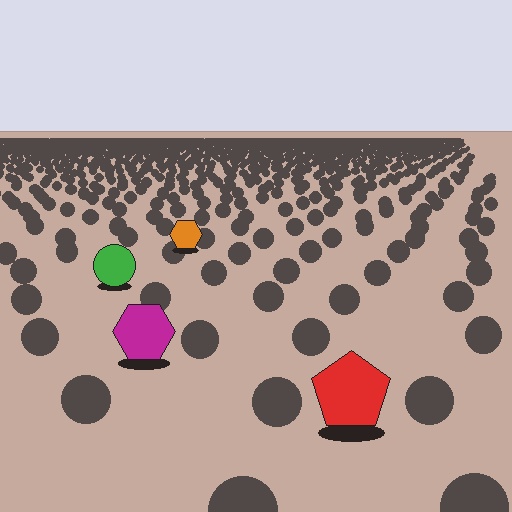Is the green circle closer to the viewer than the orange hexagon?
Yes. The green circle is closer — you can tell from the texture gradient: the ground texture is coarser near it.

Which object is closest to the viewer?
The red pentagon is closest. The texture marks near it are larger and more spread out.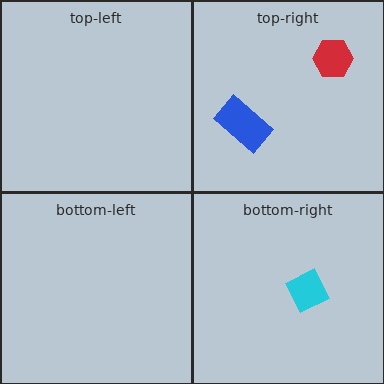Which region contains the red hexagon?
The top-right region.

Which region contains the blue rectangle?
The top-right region.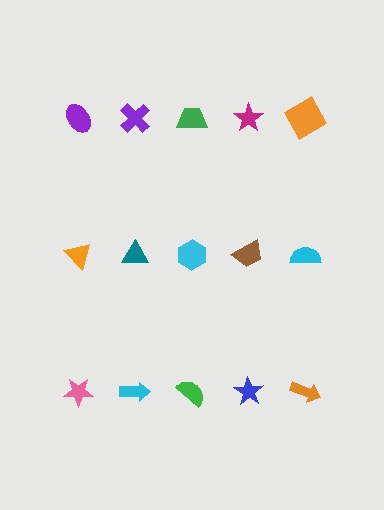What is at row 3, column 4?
A blue star.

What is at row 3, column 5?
An orange arrow.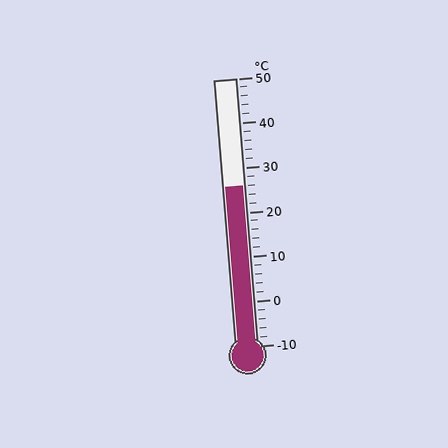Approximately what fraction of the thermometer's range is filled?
The thermometer is filled to approximately 60% of its range.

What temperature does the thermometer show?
The thermometer shows approximately 26°C.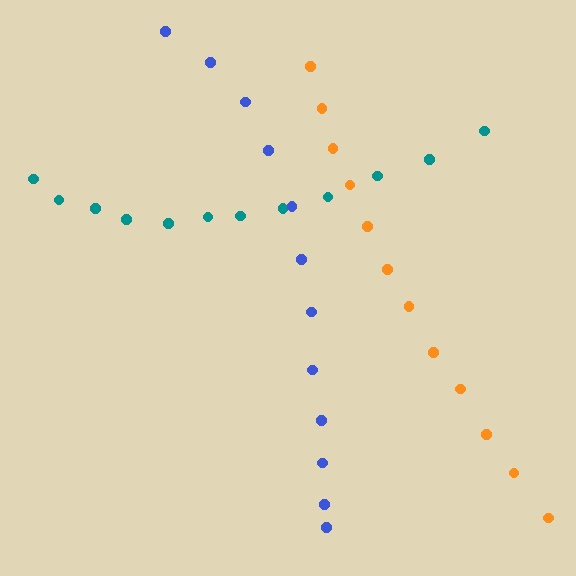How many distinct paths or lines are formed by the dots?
There are 3 distinct paths.